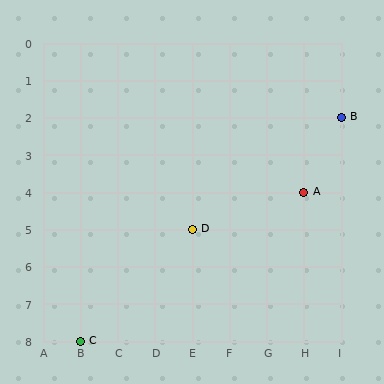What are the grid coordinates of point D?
Point D is at grid coordinates (E, 5).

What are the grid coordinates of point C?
Point C is at grid coordinates (B, 8).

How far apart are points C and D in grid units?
Points C and D are 3 columns and 3 rows apart (about 4.2 grid units diagonally).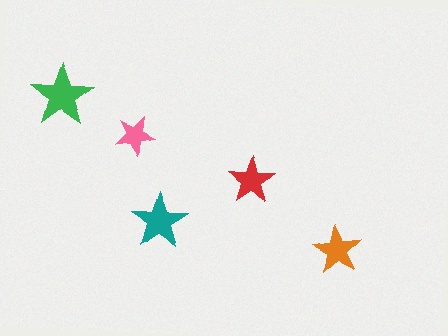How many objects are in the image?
There are 5 objects in the image.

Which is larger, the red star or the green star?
The green one.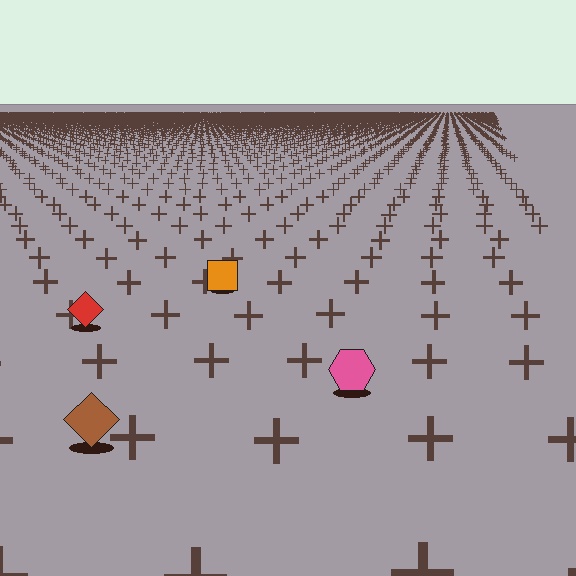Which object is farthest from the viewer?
The orange square is farthest from the viewer. It appears smaller and the ground texture around it is denser.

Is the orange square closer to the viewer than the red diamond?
No. The red diamond is closer — you can tell from the texture gradient: the ground texture is coarser near it.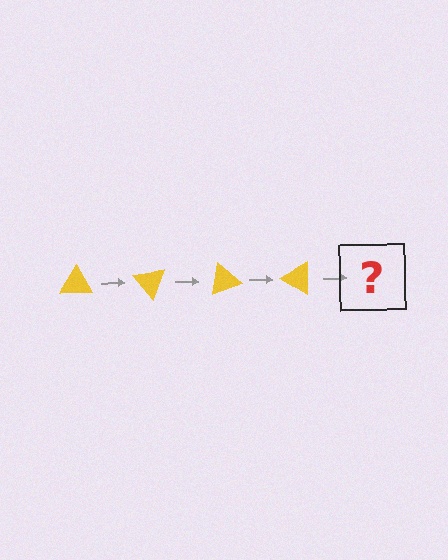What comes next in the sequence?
The next element should be a yellow triangle rotated 200 degrees.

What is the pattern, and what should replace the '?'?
The pattern is that the triangle rotates 50 degrees each step. The '?' should be a yellow triangle rotated 200 degrees.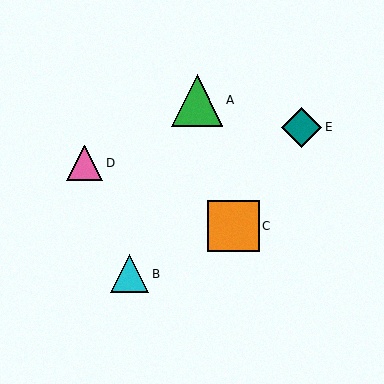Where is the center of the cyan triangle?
The center of the cyan triangle is at (130, 274).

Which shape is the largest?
The orange square (labeled C) is the largest.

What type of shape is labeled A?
Shape A is a green triangle.